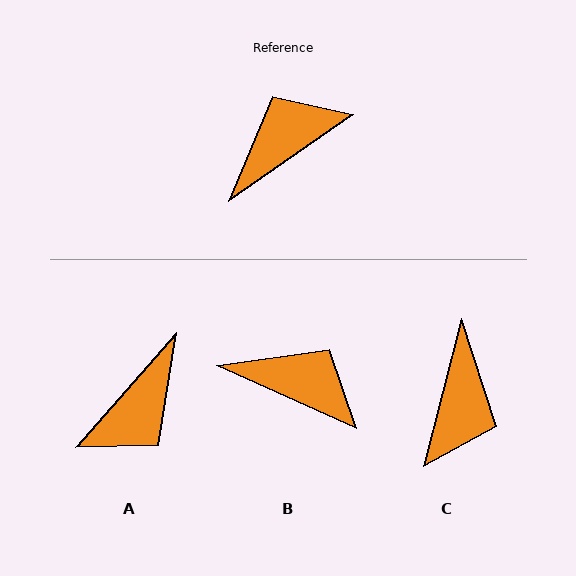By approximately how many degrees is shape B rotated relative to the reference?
Approximately 59 degrees clockwise.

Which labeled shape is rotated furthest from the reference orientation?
A, about 166 degrees away.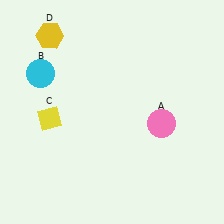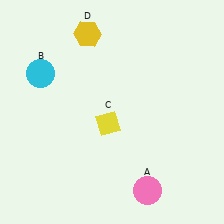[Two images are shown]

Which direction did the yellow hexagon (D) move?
The yellow hexagon (D) moved right.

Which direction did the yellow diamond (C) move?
The yellow diamond (C) moved right.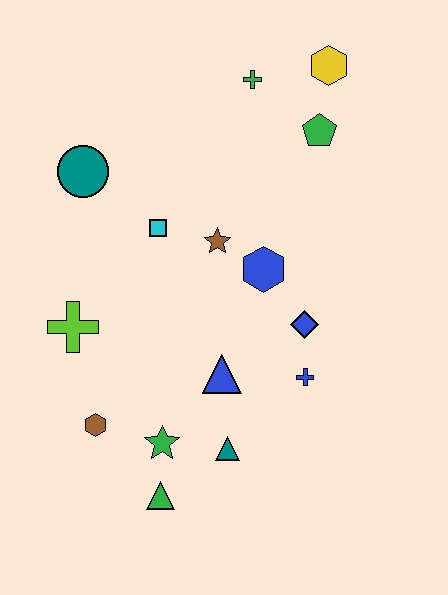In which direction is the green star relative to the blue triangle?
The green star is below the blue triangle.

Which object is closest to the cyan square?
The brown star is closest to the cyan square.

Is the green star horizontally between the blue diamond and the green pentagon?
No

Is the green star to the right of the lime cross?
Yes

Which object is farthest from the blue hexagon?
The green triangle is farthest from the blue hexagon.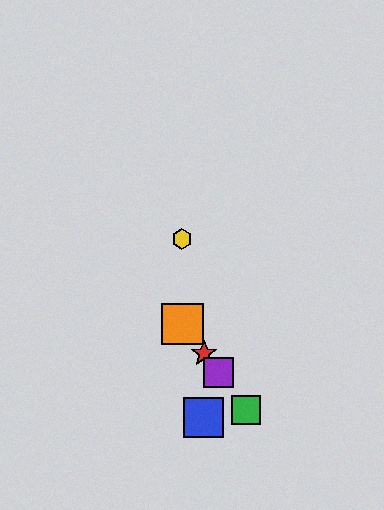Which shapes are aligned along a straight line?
The red star, the green square, the purple square, the orange square are aligned along a straight line.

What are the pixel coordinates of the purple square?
The purple square is at (218, 373).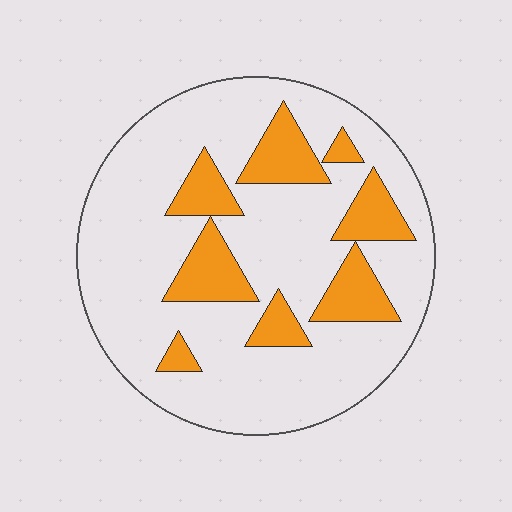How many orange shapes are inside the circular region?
8.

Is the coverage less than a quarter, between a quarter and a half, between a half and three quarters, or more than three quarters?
Less than a quarter.